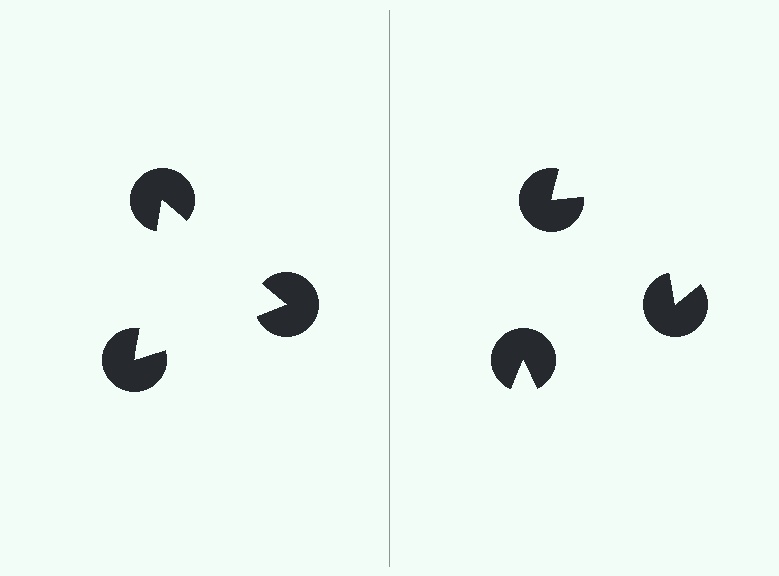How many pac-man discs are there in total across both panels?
6 — 3 on each side.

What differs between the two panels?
The pac-man discs are positioned identically on both sides; only the wedge orientations differ. On the left they align to a triangle; on the right they are misaligned.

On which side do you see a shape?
An illusory triangle appears on the left side. On the right side the wedge cuts are rotated, so no coherent shape forms.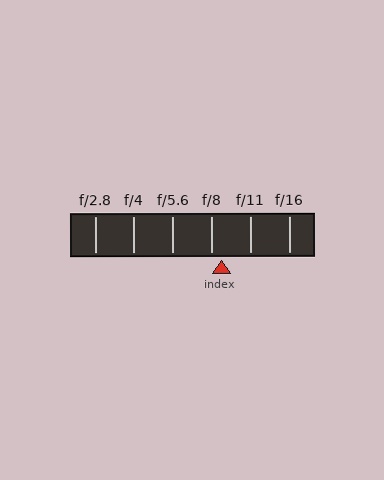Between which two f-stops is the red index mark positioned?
The index mark is between f/8 and f/11.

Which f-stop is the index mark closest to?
The index mark is closest to f/8.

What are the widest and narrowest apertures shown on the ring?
The widest aperture shown is f/2.8 and the narrowest is f/16.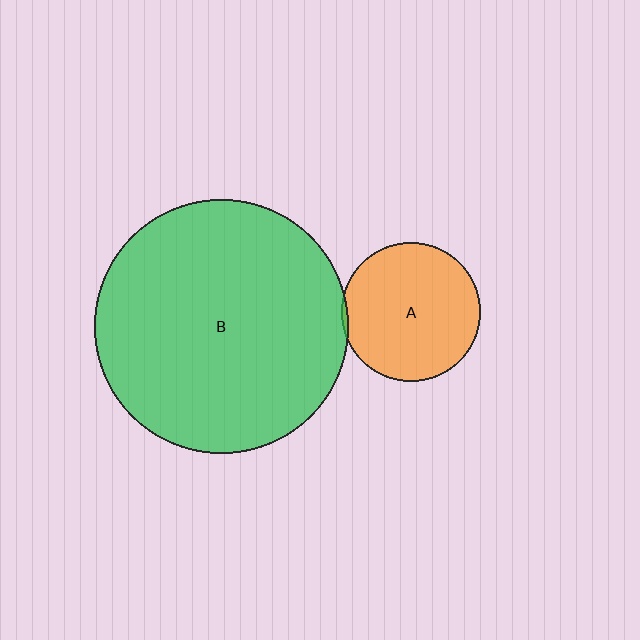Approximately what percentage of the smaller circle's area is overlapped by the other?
Approximately 5%.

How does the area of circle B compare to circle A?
Approximately 3.3 times.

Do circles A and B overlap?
Yes.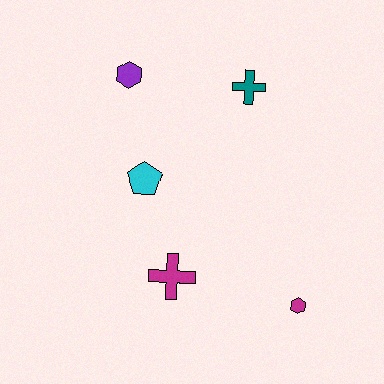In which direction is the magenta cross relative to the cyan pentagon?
The magenta cross is below the cyan pentagon.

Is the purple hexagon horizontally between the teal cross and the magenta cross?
No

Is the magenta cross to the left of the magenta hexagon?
Yes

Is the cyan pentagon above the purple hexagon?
No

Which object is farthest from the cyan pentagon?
The magenta hexagon is farthest from the cyan pentagon.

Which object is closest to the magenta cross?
The cyan pentagon is closest to the magenta cross.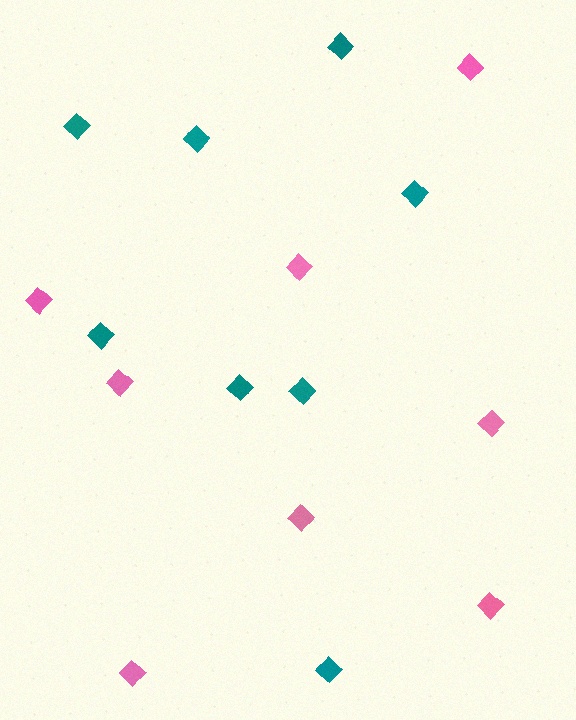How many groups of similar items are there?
There are 2 groups: one group of teal diamonds (8) and one group of pink diamonds (8).